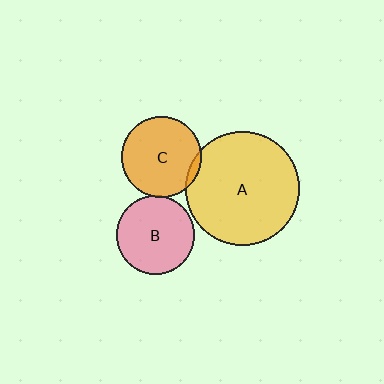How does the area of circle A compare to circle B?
Approximately 2.1 times.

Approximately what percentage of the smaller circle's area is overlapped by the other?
Approximately 5%.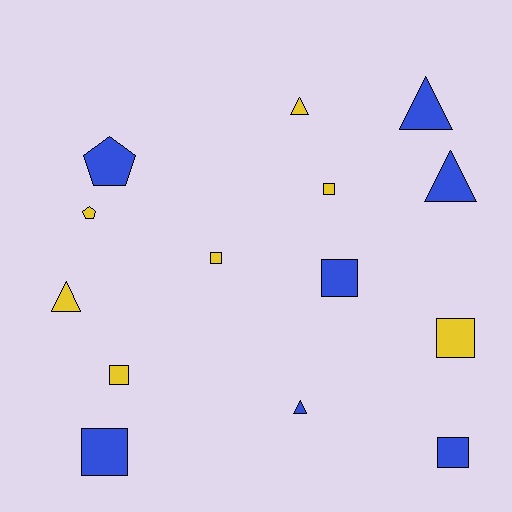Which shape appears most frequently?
Square, with 7 objects.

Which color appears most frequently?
Blue, with 7 objects.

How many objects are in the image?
There are 14 objects.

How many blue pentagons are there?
There is 1 blue pentagon.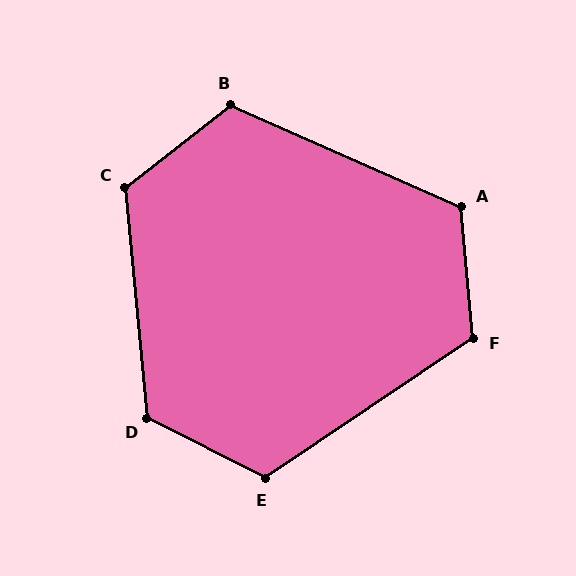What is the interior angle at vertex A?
Approximately 119 degrees (obtuse).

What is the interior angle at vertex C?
Approximately 122 degrees (obtuse).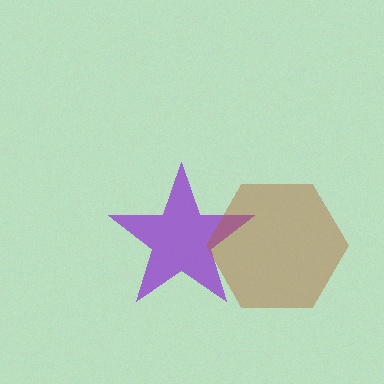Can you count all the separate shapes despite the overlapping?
Yes, there are 2 separate shapes.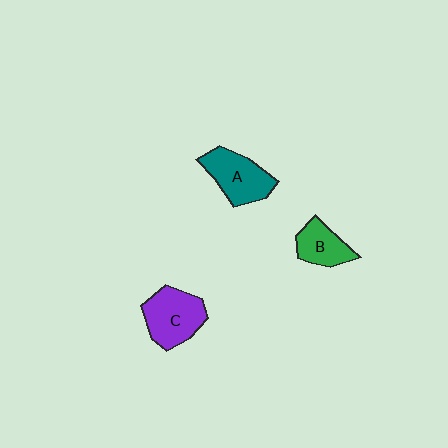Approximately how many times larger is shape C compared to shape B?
Approximately 1.5 times.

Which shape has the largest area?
Shape C (purple).